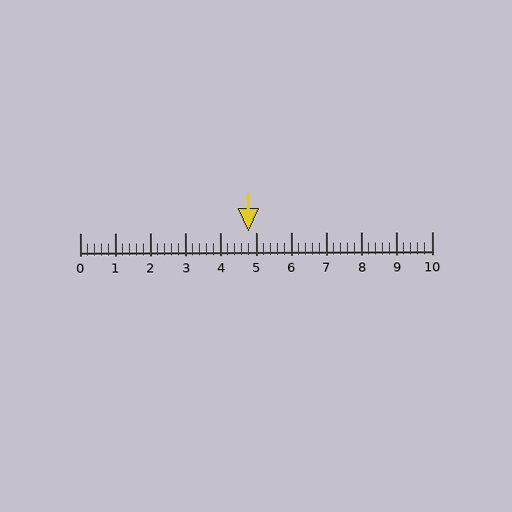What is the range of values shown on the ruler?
The ruler shows values from 0 to 10.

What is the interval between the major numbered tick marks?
The major tick marks are spaced 1 units apart.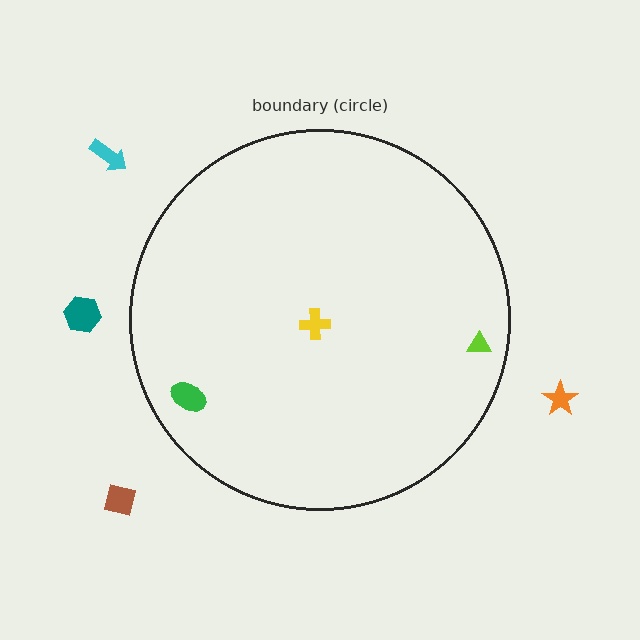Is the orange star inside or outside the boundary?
Outside.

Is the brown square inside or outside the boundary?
Outside.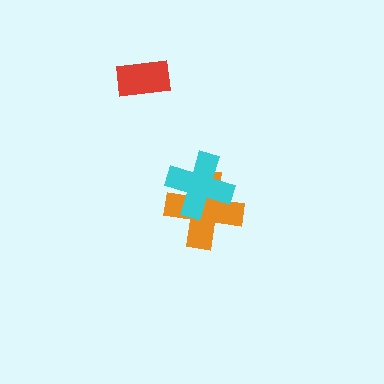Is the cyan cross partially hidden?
No, no other shape covers it.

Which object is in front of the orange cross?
The cyan cross is in front of the orange cross.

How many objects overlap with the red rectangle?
0 objects overlap with the red rectangle.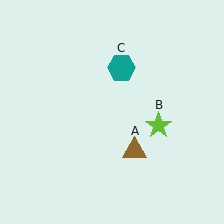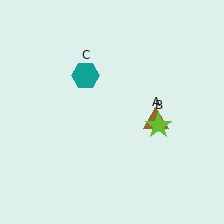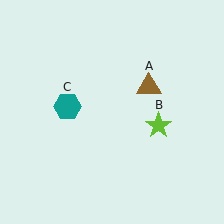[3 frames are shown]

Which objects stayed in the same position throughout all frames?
Lime star (object B) remained stationary.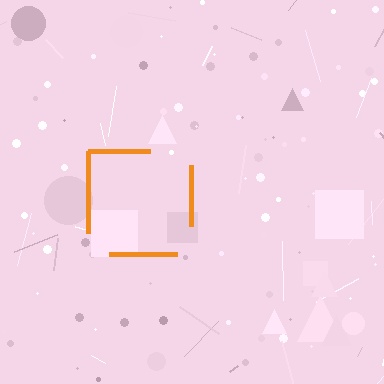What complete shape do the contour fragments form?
The contour fragments form a square.